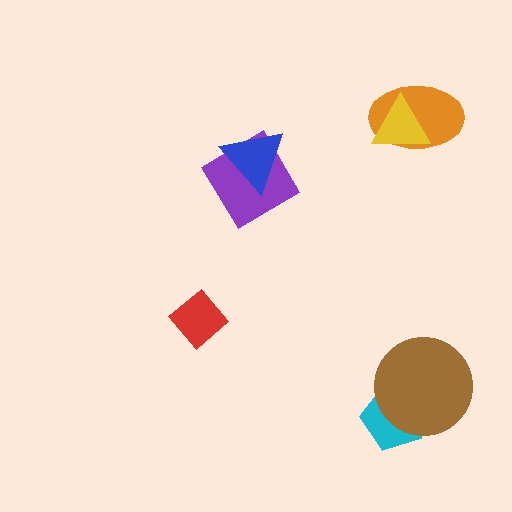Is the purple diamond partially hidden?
Yes, it is partially covered by another shape.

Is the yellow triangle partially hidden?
No, no other shape covers it.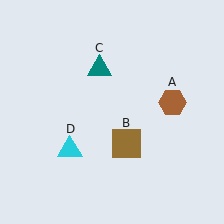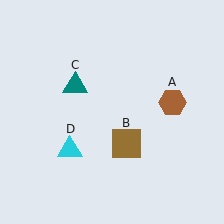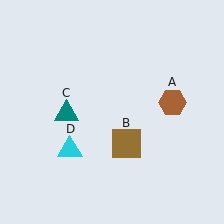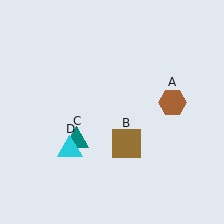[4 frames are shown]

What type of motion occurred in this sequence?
The teal triangle (object C) rotated counterclockwise around the center of the scene.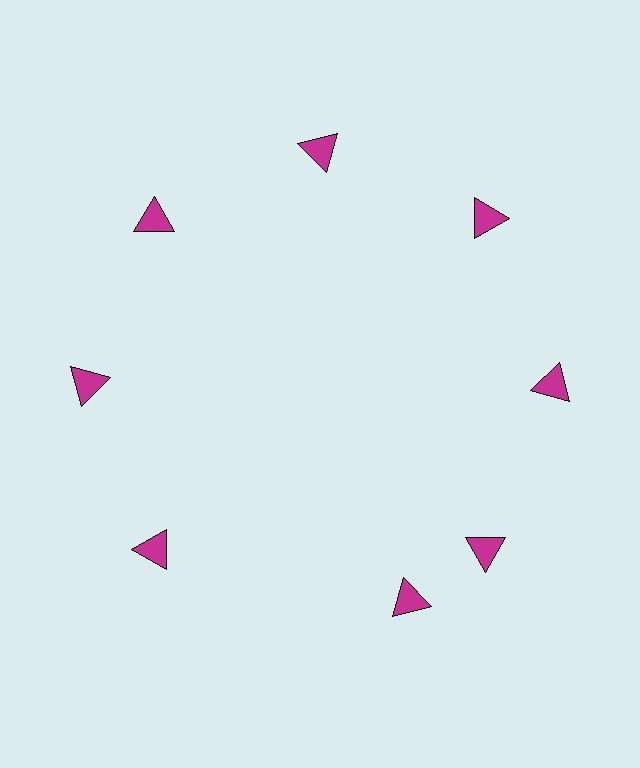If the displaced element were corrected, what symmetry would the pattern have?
It would have 8-fold rotational symmetry — the pattern would map onto itself every 45 degrees.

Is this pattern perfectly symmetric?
No. The 8 magenta triangles are arranged in a ring, but one element near the 6 o'clock position is rotated out of alignment along the ring, breaking the 8-fold rotational symmetry.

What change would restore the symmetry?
The symmetry would be restored by rotating it back into even spacing with its neighbors so that all 8 triangles sit at equal angles and equal distance from the center.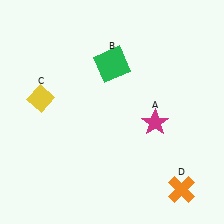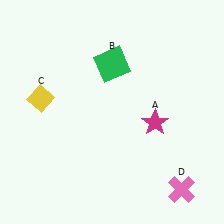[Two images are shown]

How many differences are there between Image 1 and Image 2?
There is 1 difference between the two images.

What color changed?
The cross (D) changed from orange in Image 1 to pink in Image 2.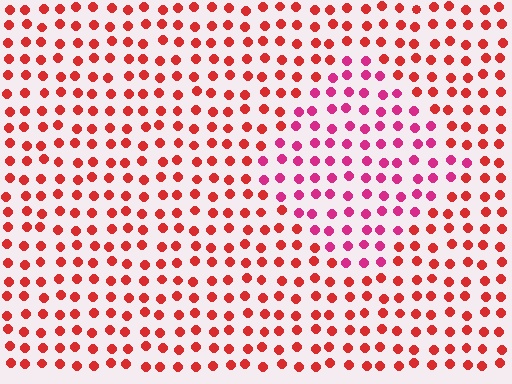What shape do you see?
I see a diamond.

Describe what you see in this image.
The image is filled with small red elements in a uniform arrangement. A diamond-shaped region is visible where the elements are tinted to a slightly different hue, forming a subtle color boundary.